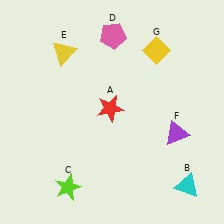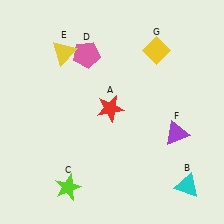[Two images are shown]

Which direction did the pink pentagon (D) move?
The pink pentagon (D) moved left.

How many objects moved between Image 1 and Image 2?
1 object moved between the two images.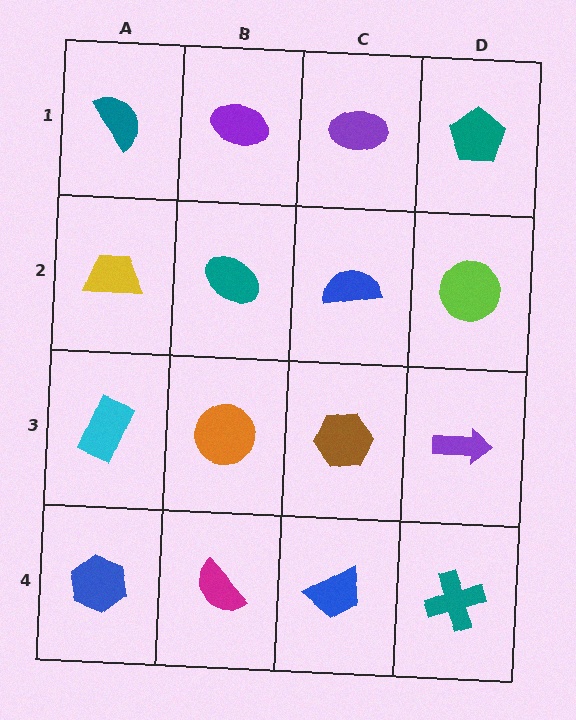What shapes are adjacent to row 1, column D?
A lime circle (row 2, column D), a purple ellipse (row 1, column C).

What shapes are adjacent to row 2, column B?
A purple ellipse (row 1, column B), an orange circle (row 3, column B), a yellow trapezoid (row 2, column A), a blue semicircle (row 2, column C).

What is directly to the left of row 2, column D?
A blue semicircle.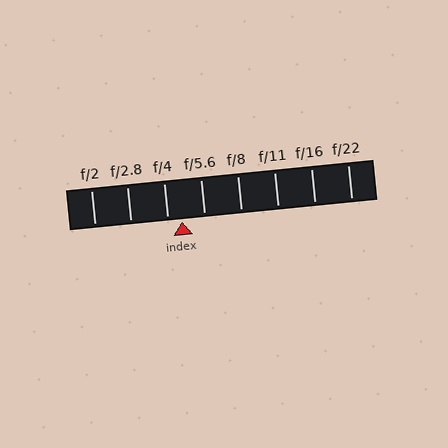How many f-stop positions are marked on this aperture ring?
There are 8 f-stop positions marked.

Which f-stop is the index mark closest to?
The index mark is closest to f/4.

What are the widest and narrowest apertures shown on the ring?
The widest aperture shown is f/2 and the narrowest is f/22.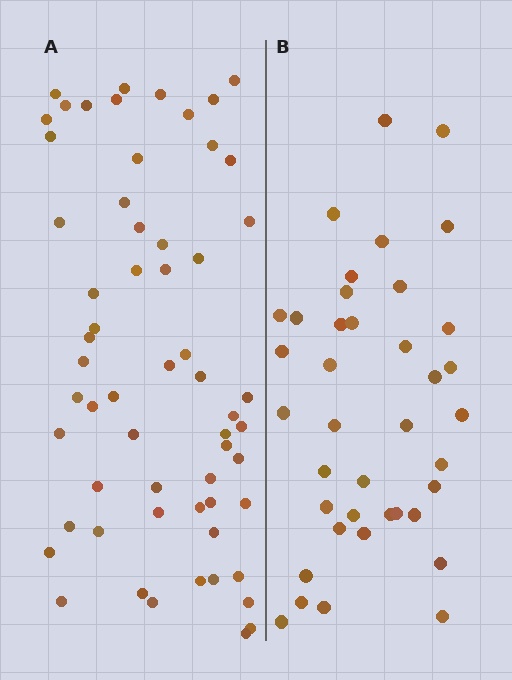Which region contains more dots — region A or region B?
Region A (the left region) has more dots.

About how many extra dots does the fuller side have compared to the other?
Region A has approximately 20 more dots than region B.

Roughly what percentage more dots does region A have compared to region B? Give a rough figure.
About 55% more.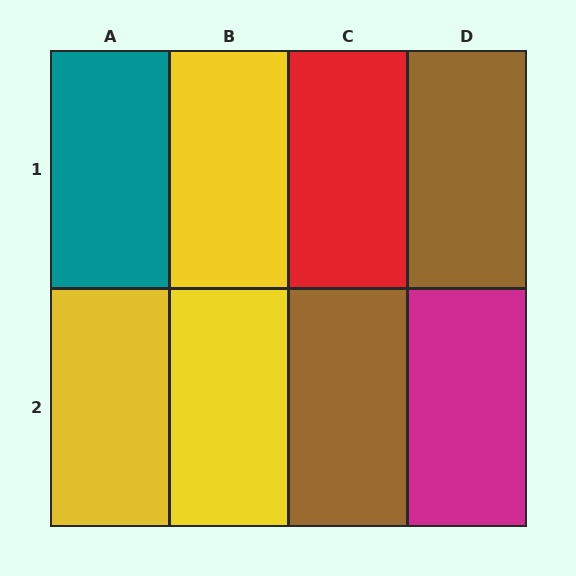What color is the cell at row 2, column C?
Brown.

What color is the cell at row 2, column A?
Yellow.